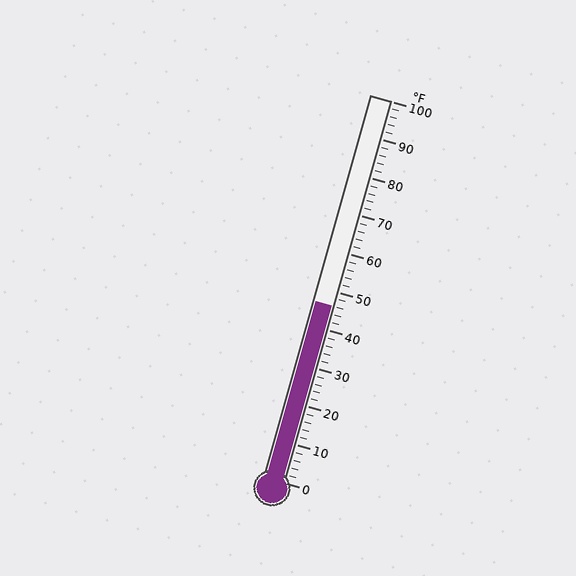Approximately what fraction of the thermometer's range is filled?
The thermometer is filled to approximately 45% of its range.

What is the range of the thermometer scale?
The thermometer scale ranges from 0°F to 100°F.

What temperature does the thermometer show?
The thermometer shows approximately 46°F.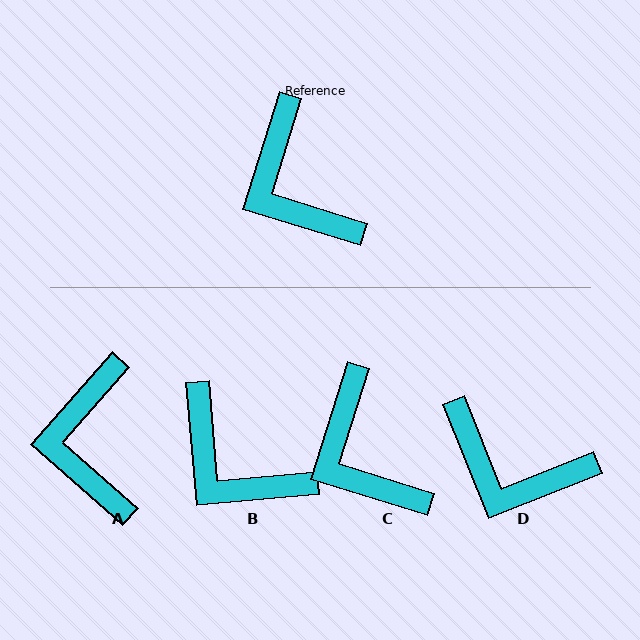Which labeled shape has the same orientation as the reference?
C.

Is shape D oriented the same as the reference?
No, it is off by about 39 degrees.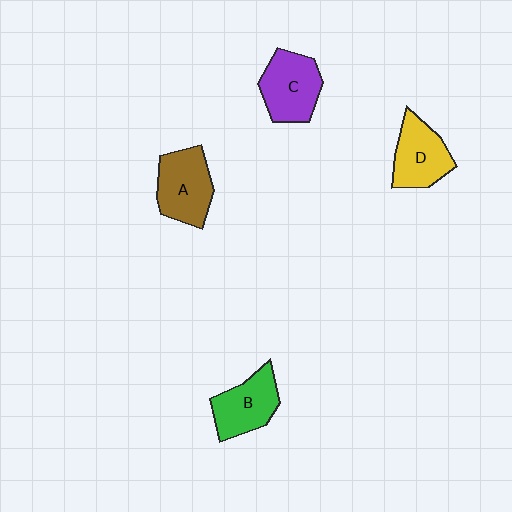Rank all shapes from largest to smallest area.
From largest to smallest: A (brown), C (purple), D (yellow), B (green).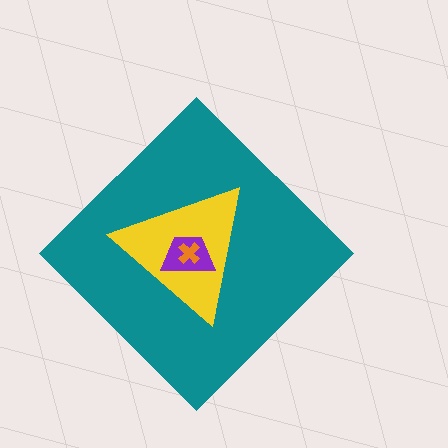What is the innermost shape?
The orange cross.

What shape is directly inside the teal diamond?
The yellow triangle.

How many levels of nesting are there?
4.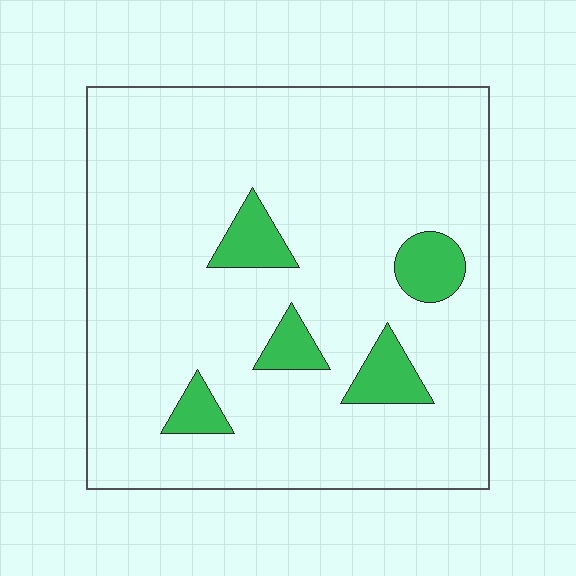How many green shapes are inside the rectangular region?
5.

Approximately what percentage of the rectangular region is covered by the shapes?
Approximately 10%.